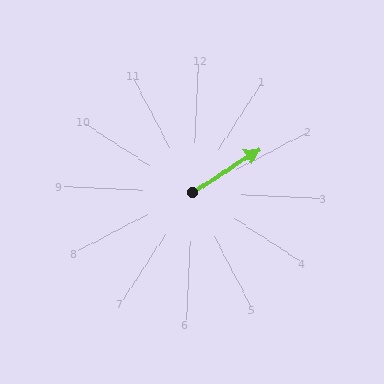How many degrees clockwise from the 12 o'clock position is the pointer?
Approximately 55 degrees.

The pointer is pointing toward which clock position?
Roughly 2 o'clock.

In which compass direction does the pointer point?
Northeast.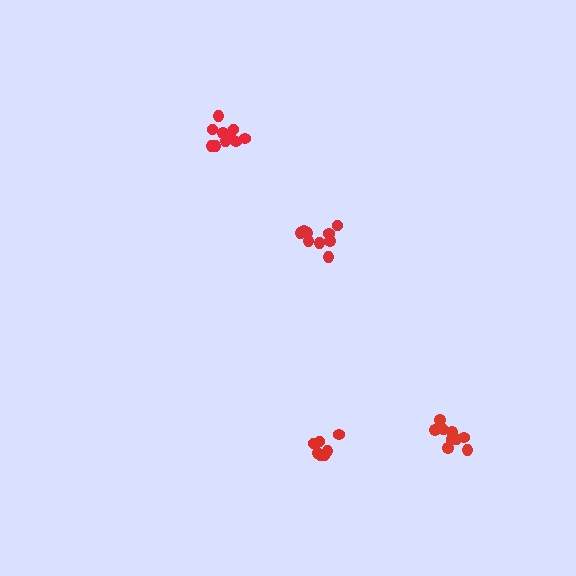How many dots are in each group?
Group 1: 10 dots, Group 2: 10 dots, Group 3: 7 dots, Group 4: 9 dots (36 total).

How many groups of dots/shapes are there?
There are 4 groups.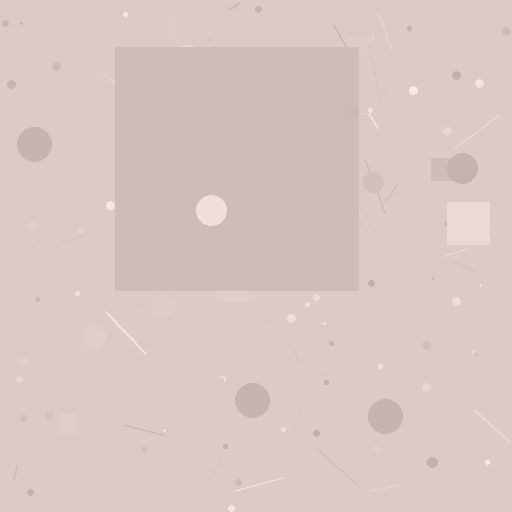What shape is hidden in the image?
A square is hidden in the image.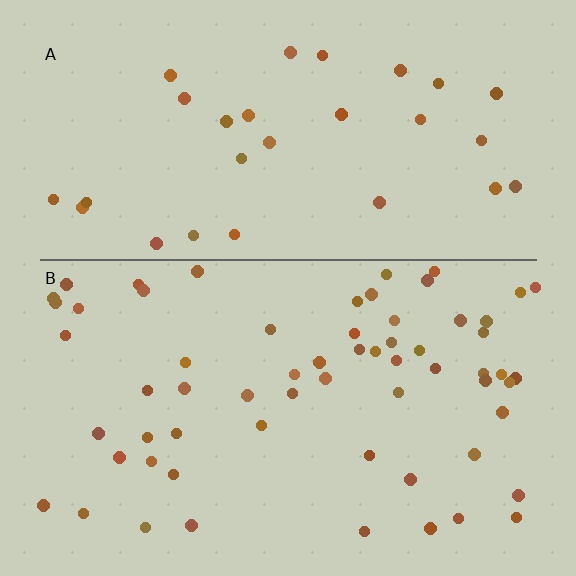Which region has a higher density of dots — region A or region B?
B (the bottom).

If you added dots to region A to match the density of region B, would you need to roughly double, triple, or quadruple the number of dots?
Approximately double.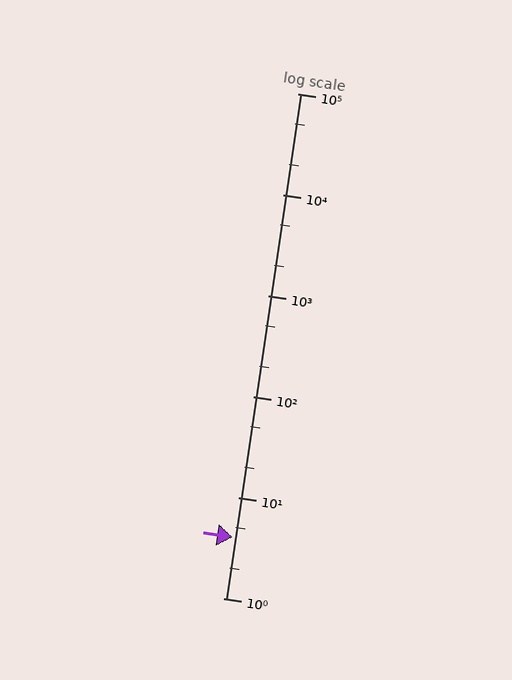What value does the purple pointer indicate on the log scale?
The pointer indicates approximately 4.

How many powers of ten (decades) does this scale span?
The scale spans 5 decades, from 1 to 100000.